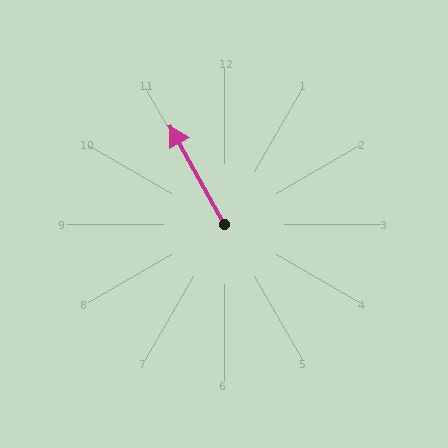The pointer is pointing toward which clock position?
Roughly 11 o'clock.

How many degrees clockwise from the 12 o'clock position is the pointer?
Approximately 331 degrees.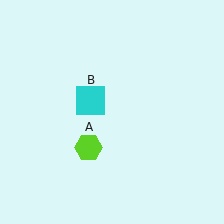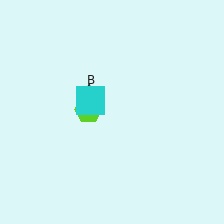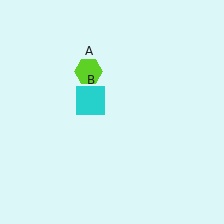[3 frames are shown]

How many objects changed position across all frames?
1 object changed position: lime hexagon (object A).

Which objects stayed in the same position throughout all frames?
Cyan square (object B) remained stationary.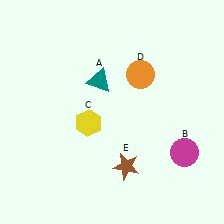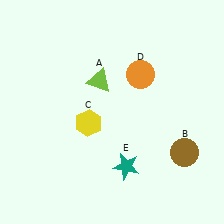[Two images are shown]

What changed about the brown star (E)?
In Image 1, E is brown. In Image 2, it changed to teal.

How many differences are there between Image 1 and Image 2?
There are 3 differences between the two images.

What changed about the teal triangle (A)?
In Image 1, A is teal. In Image 2, it changed to lime.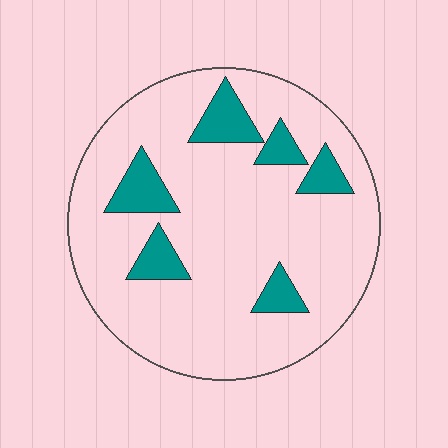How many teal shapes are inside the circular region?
6.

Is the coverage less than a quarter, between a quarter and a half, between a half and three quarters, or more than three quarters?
Less than a quarter.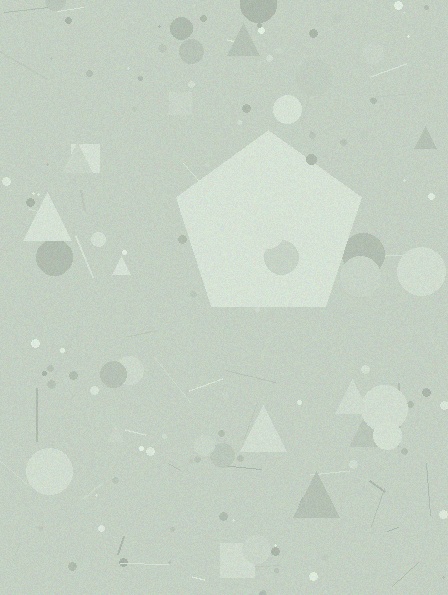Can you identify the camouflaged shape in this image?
The camouflaged shape is a pentagon.